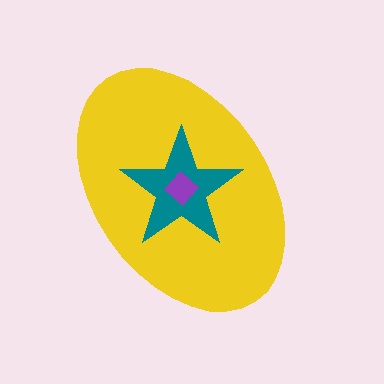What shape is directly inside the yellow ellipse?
The teal star.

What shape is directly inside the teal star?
The purple diamond.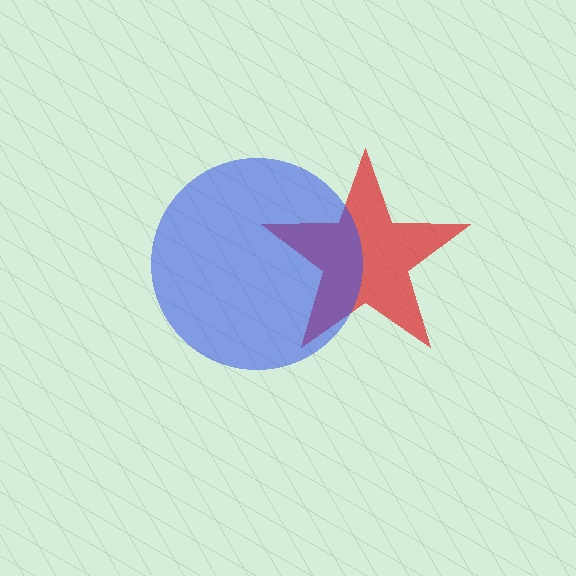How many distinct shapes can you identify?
There are 2 distinct shapes: a red star, a blue circle.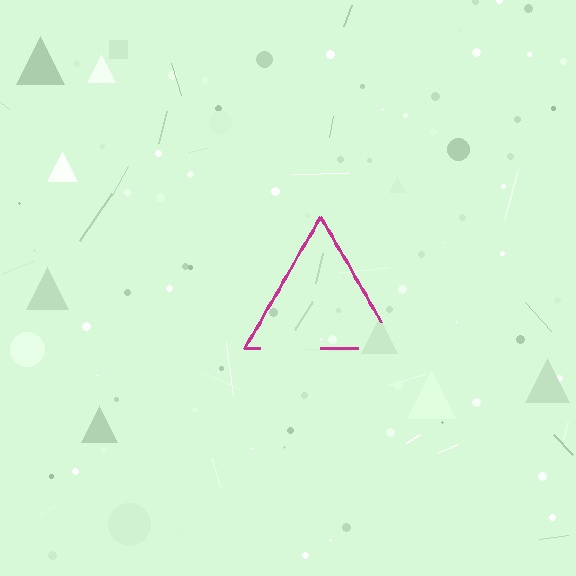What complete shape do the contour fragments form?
The contour fragments form a triangle.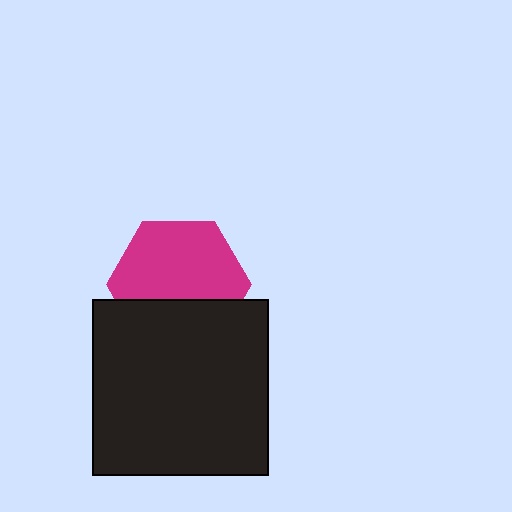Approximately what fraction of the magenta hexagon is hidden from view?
Roughly 35% of the magenta hexagon is hidden behind the black square.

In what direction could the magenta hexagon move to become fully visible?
The magenta hexagon could move up. That would shift it out from behind the black square entirely.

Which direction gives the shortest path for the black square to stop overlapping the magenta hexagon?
Moving down gives the shortest separation.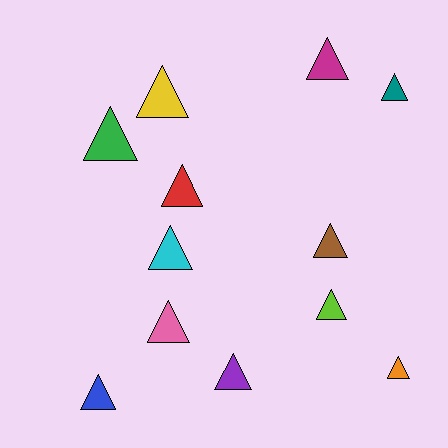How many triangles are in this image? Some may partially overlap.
There are 12 triangles.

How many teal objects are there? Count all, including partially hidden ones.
There is 1 teal object.